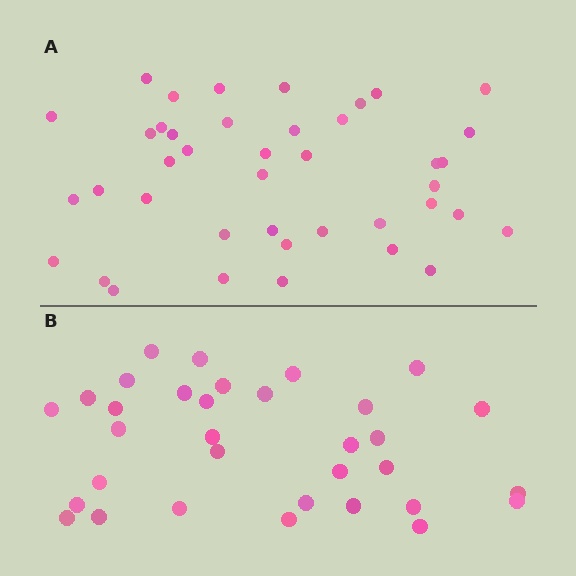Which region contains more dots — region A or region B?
Region A (the top region) has more dots.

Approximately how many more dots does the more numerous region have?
Region A has roughly 8 or so more dots than region B.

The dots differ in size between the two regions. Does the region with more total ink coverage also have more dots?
No. Region B has more total ink coverage because its dots are larger, but region A actually contains more individual dots. Total area can be misleading — the number of items is what matters here.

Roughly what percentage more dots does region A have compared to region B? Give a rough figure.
About 25% more.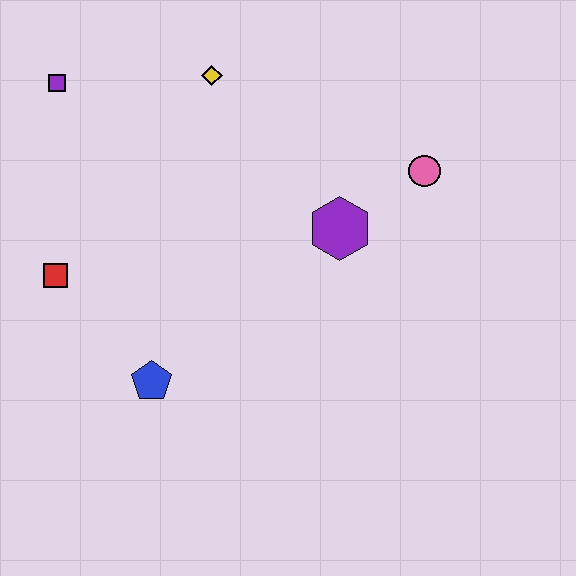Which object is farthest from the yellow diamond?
The blue pentagon is farthest from the yellow diamond.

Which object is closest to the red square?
The blue pentagon is closest to the red square.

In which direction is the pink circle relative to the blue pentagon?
The pink circle is to the right of the blue pentagon.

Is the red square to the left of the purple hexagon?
Yes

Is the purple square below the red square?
No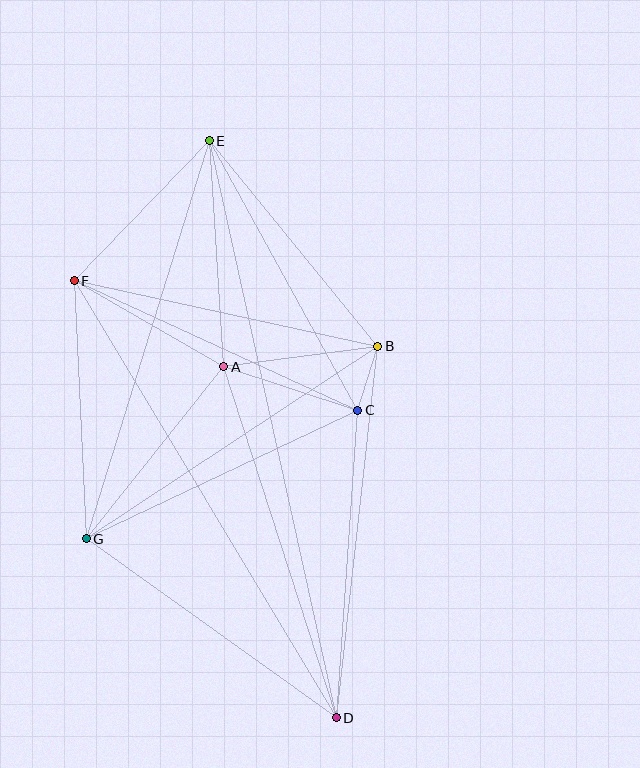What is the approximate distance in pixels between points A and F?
The distance between A and F is approximately 172 pixels.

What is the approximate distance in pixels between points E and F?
The distance between E and F is approximately 194 pixels.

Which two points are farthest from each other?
Points D and E are farthest from each other.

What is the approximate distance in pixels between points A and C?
The distance between A and C is approximately 141 pixels.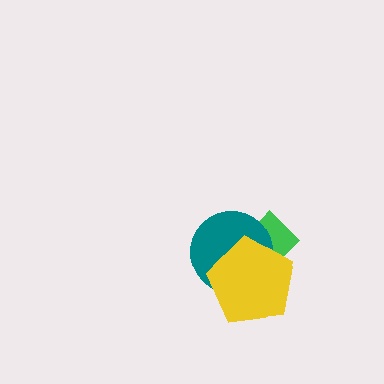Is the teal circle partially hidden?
Yes, it is partially covered by another shape.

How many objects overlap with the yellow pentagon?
2 objects overlap with the yellow pentagon.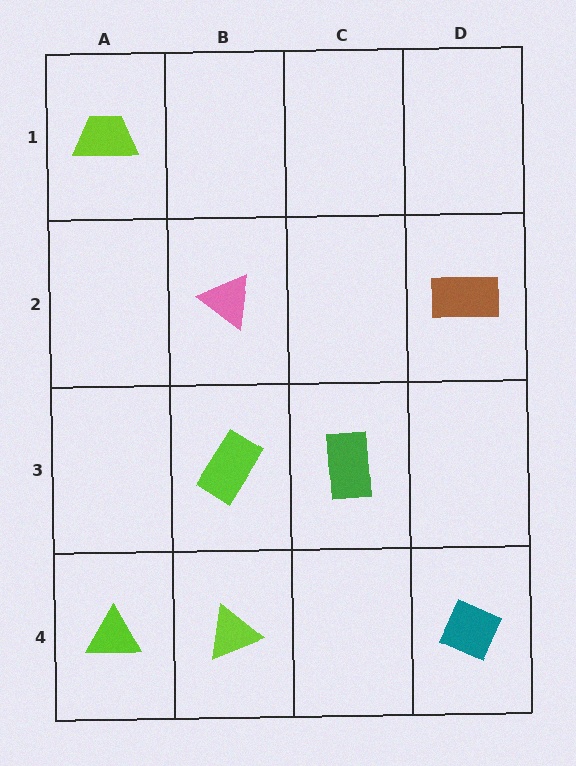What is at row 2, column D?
A brown rectangle.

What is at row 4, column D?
A teal diamond.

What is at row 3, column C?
A green rectangle.